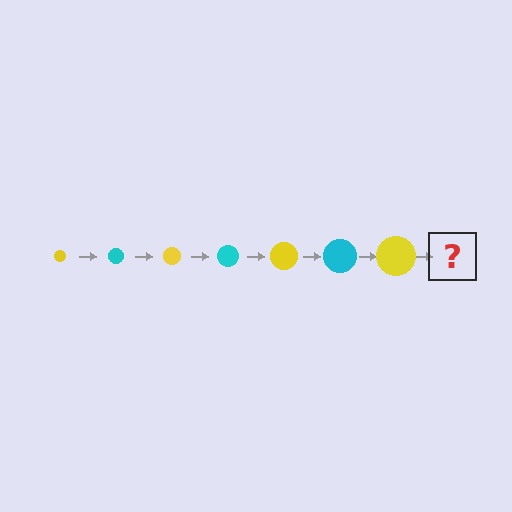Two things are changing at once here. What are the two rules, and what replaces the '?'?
The two rules are that the circle grows larger each step and the color cycles through yellow and cyan. The '?' should be a cyan circle, larger than the previous one.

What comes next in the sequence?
The next element should be a cyan circle, larger than the previous one.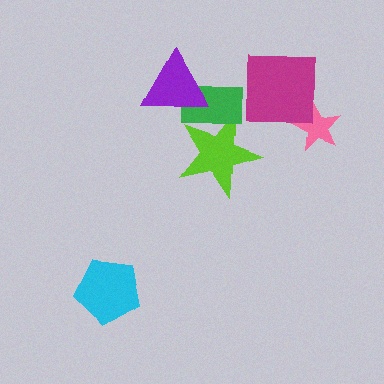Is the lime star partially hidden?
Yes, it is partially covered by another shape.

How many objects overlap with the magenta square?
1 object overlaps with the magenta square.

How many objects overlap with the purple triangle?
1 object overlaps with the purple triangle.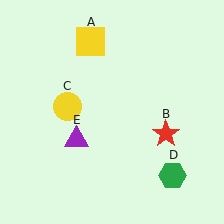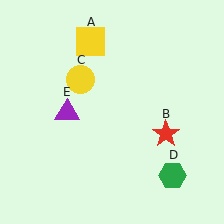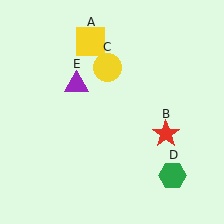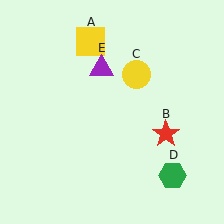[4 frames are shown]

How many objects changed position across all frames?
2 objects changed position: yellow circle (object C), purple triangle (object E).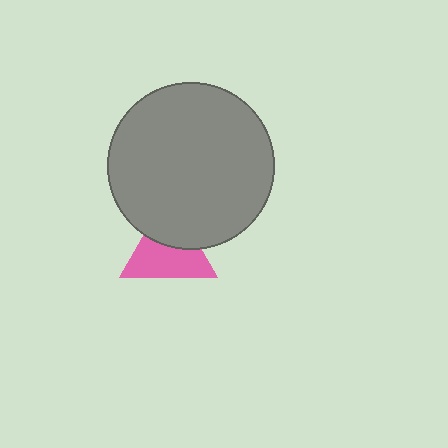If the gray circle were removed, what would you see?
You would see the complete pink triangle.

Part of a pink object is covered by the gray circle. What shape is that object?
It is a triangle.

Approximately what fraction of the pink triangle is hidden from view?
Roughly 39% of the pink triangle is hidden behind the gray circle.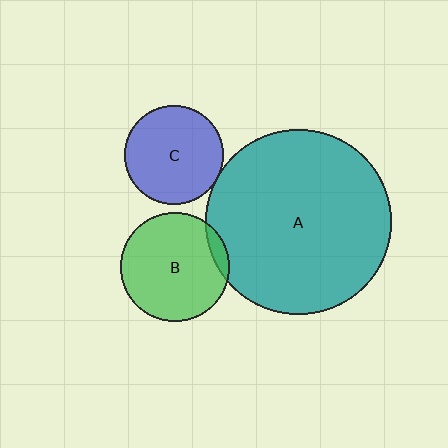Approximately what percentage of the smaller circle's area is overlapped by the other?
Approximately 5%.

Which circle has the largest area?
Circle A (teal).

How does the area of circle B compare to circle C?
Approximately 1.2 times.